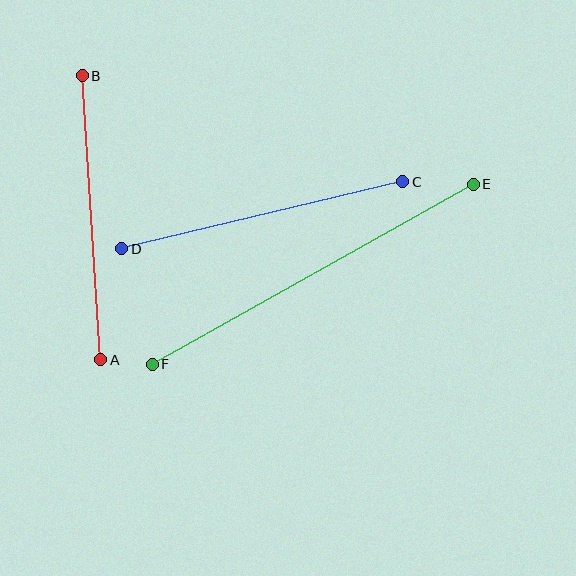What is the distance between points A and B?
The distance is approximately 285 pixels.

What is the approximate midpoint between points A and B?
The midpoint is at approximately (91, 218) pixels.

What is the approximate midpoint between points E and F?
The midpoint is at approximately (313, 274) pixels.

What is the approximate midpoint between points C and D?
The midpoint is at approximately (262, 215) pixels.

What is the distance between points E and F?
The distance is approximately 368 pixels.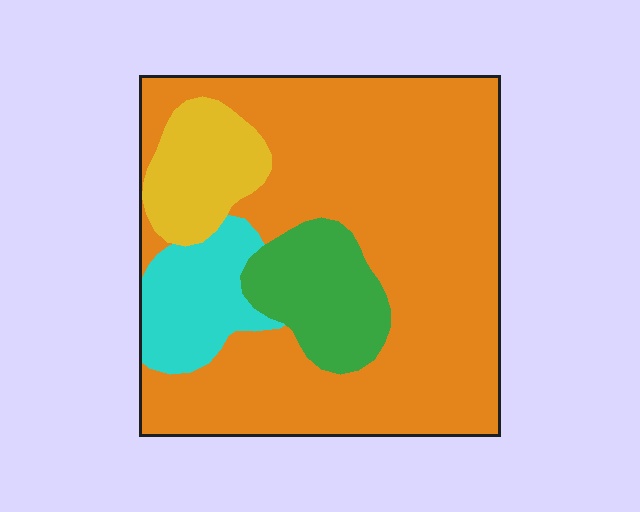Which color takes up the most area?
Orange, at roughly 70%.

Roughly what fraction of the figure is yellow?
Yellow covers about 10% of the figure.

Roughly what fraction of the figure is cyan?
Cyan takes up about one tenth (1/10) of the figure.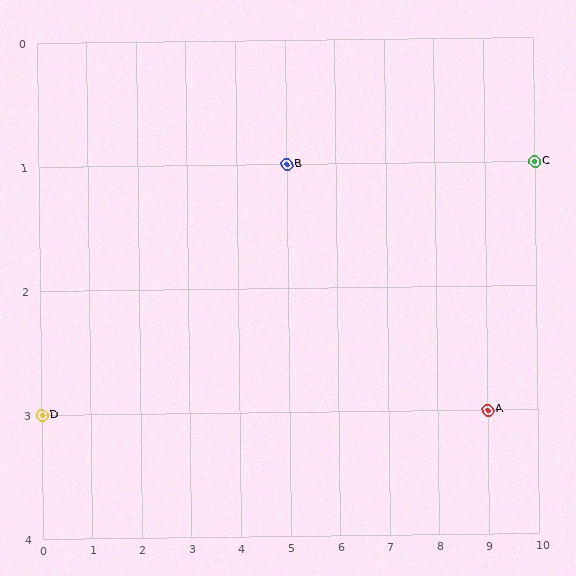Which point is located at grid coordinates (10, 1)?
Point C is at (10, 1).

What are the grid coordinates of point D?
Point D is at grid coordinates (0, 3).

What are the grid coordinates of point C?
Point C is at grid coordinates (10, 1).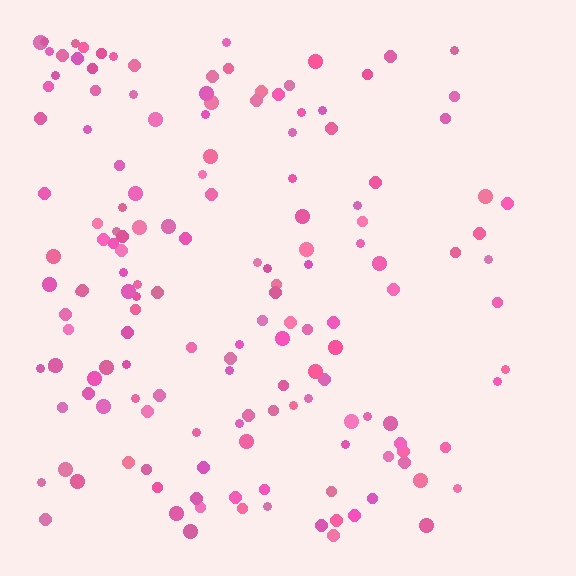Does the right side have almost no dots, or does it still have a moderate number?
Still a moderate number, just noticeably fewer than the left.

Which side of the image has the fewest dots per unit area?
The right.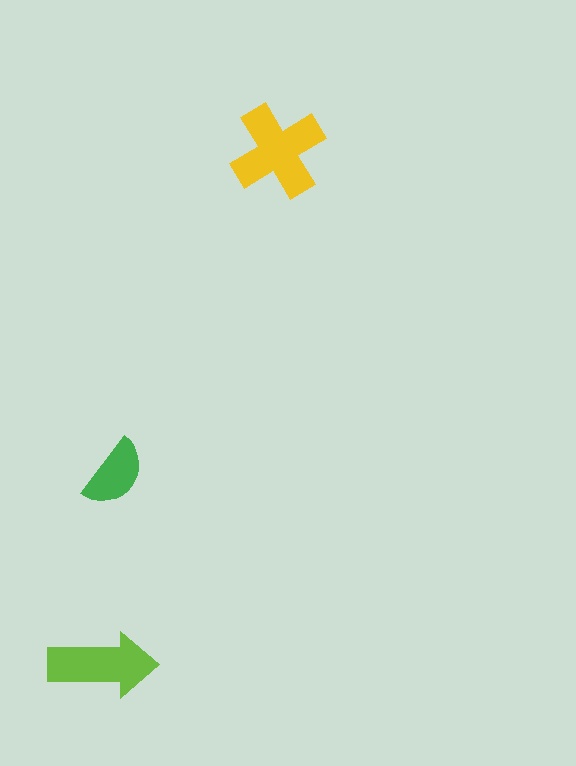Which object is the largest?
The yellow cross.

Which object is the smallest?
The green semicircle.